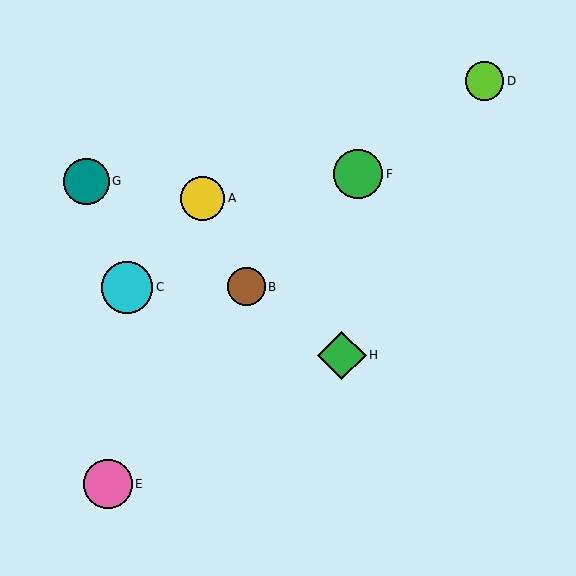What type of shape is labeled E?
Shape E is a pink circle.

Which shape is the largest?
The cyan circle (labeled C) is the largest.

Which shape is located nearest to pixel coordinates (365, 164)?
The green circle (labeled F) at (358, 174) is nearest to that location.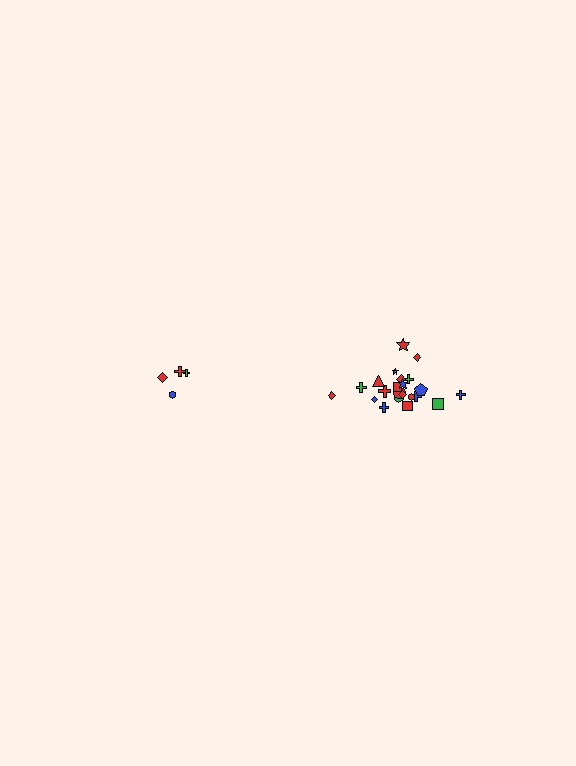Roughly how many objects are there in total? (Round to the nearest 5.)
Roughly 25 objects in total.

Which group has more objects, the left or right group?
The right group.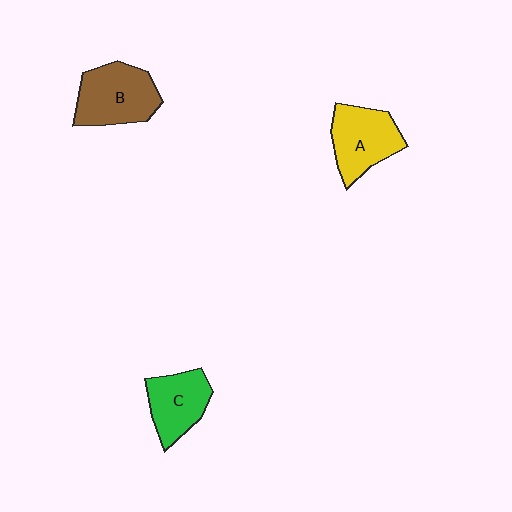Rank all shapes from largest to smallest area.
From largest to smallest: B (brown), A (yellow), C (green).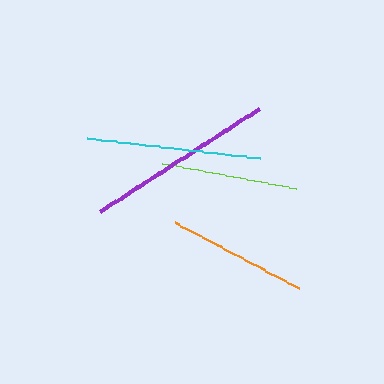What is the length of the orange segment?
The orange segment is approximately 141 pixels long.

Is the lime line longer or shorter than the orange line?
The orange line is longer than the lime line.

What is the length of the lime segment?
The lime segment is approximately 136 pixels long.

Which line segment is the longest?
The purple line is the longest at approximately 189 pixels.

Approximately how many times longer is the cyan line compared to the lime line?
The cyan line is approximately 1.3 times the length of the lime line.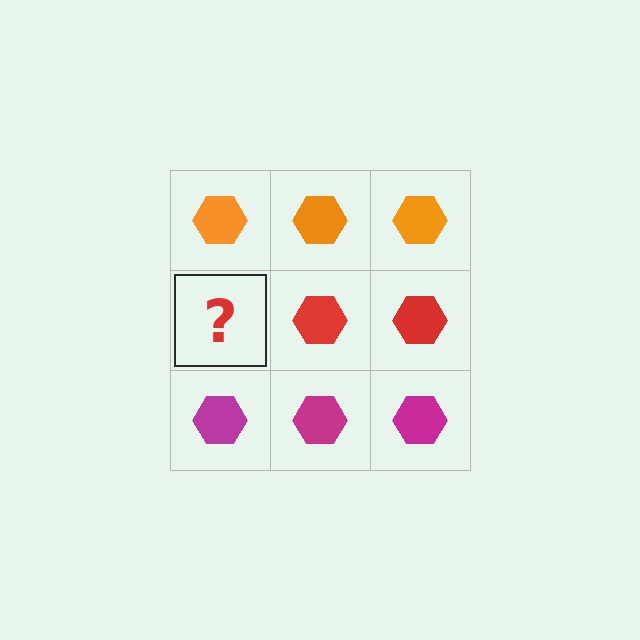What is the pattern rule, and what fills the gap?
The rule is that each row has a consistent color. The gap should be filled with a red hexagon.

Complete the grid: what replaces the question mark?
The question mark should be replaced with a red hexagon.